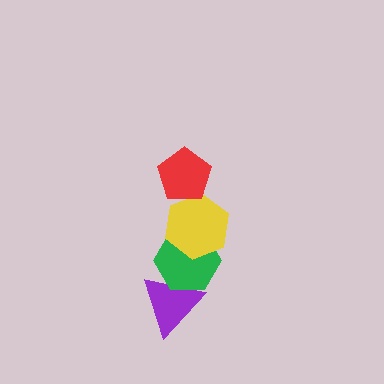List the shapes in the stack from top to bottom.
From top to bottom: the red pentagon, the yellow hexagon, the green hexagon, the purple triangle.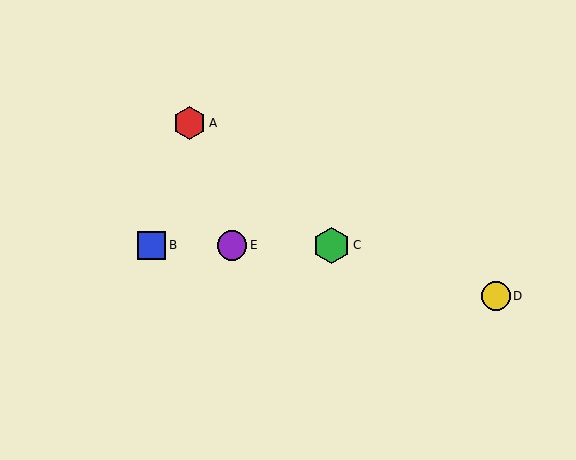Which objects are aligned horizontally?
Objects B, C, E are aligned horizontally.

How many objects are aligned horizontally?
3 objects (B, C, E) are aligned horizontally.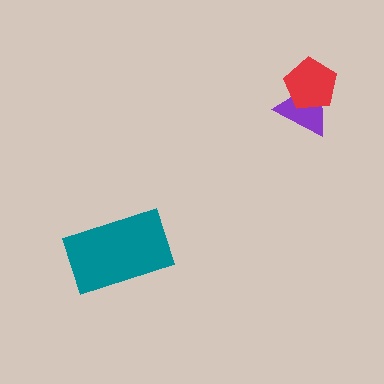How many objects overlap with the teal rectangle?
0 objects overlap with the teal rectangle.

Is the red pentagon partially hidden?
No, no other shape covers it.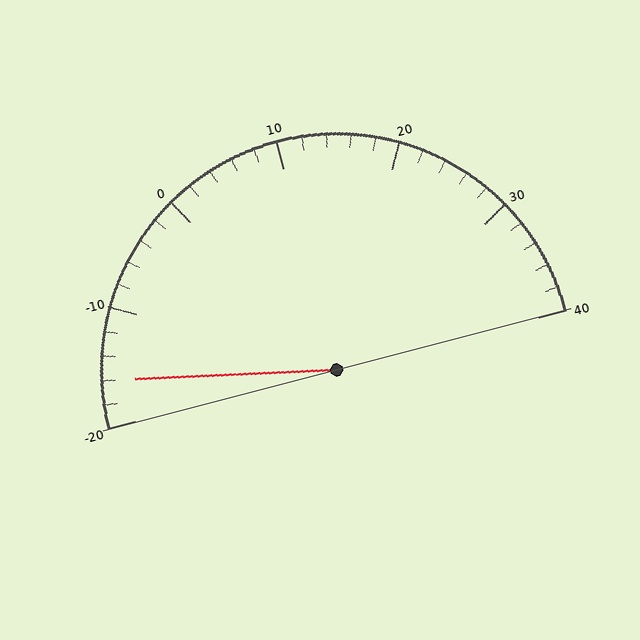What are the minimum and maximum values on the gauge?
The gauge ranges from -20 to 40.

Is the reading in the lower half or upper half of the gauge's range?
The reading is in the lower half of the range (-20 to 40).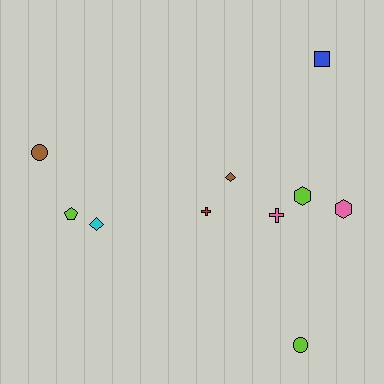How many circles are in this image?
There are 2 circles.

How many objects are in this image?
There are 10 objects.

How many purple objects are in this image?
There are no purple objects.